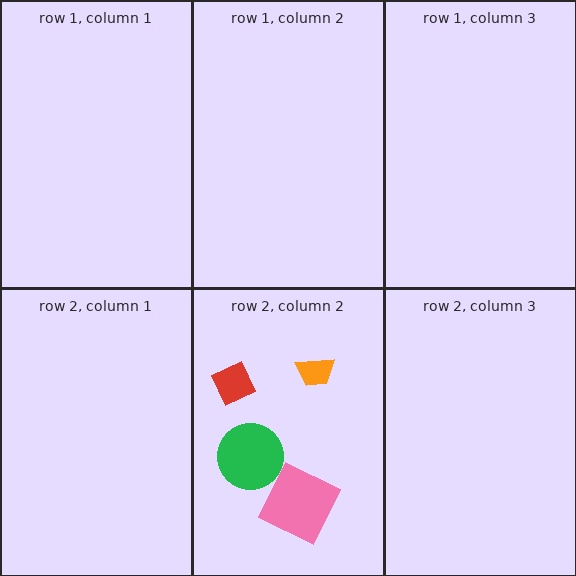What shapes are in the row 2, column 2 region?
The green circle, the red diamond, the orange trapezoid, the pink square.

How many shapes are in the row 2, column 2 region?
4.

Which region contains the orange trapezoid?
The row 2, column 2 region.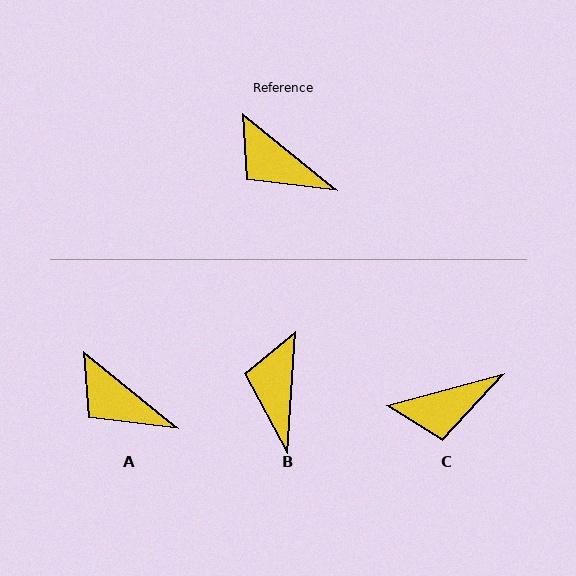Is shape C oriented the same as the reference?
No, it is off by about 54 degrees.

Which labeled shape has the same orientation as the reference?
A.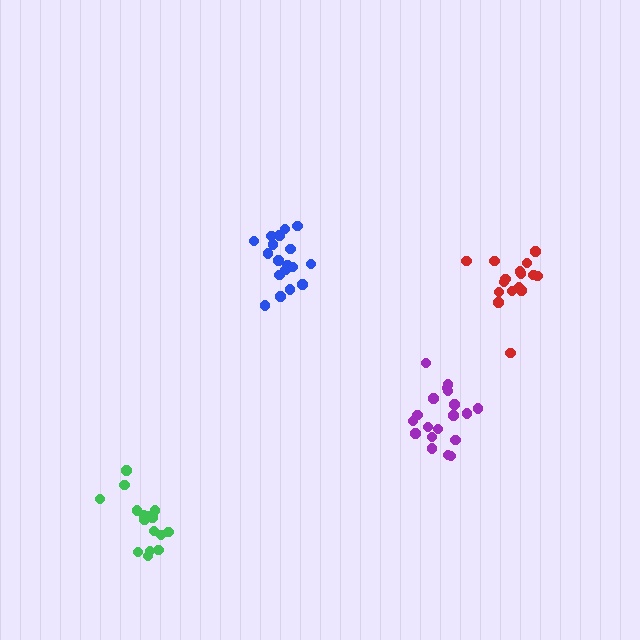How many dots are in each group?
Group 1: 16 dots, Group 2: 19 dots, Group 3: 18 dots, Group 4: 16 dots (69 total).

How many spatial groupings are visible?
There are 4 spatial groupings.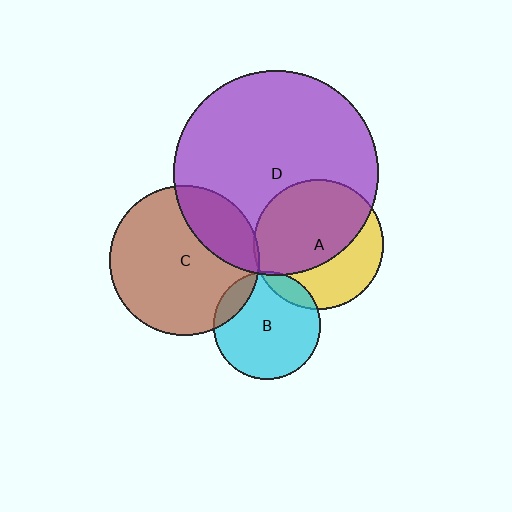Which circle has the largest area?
Circle D (purple).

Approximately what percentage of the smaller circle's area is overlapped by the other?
Approximately 25%.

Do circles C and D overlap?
Yes.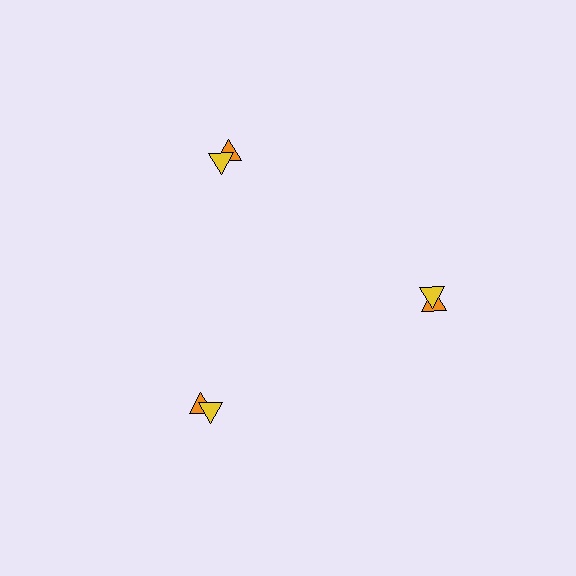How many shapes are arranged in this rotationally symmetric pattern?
There are 6 shapes, arranged in 3 groups of 2.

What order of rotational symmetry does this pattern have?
This pattern has 3-fold rotational symmetry.